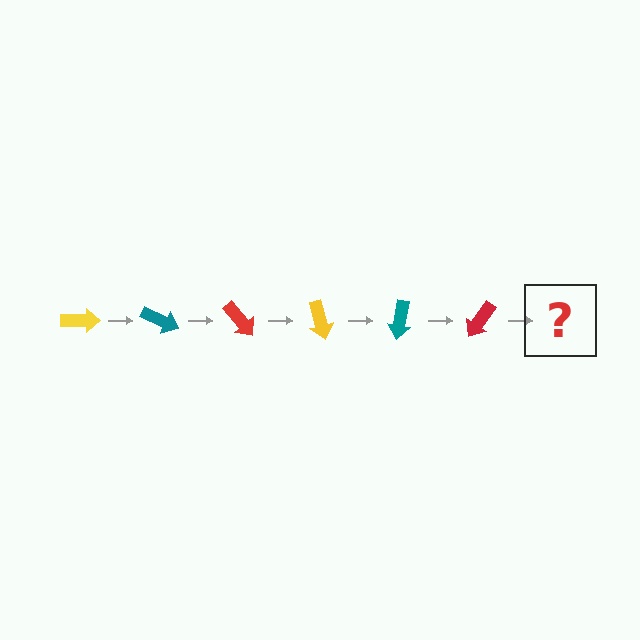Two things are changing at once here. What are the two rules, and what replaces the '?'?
The two rules are that it rotates 25 degrees each step and the color cycles through yellow, teal, and red. The '?' should be a yellow arrow, rotated 150 degrees from the start.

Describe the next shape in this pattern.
It should be a yellow arrow, rotated 150 degrees from the start.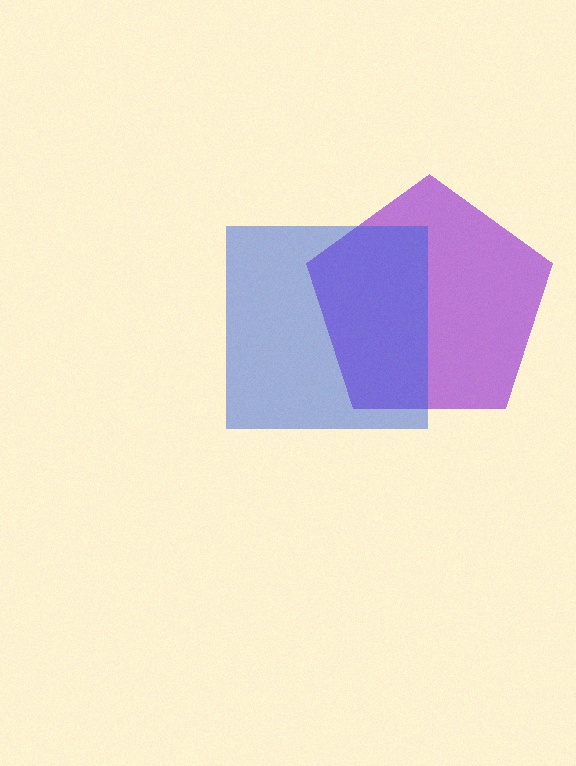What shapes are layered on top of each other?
The layered shapes are: a purple pentagon, a blue square.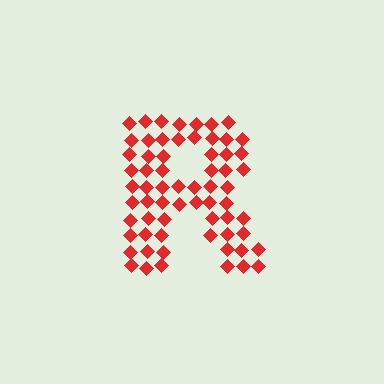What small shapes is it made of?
It is made of small diamonds.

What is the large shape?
The large shape is the letter R.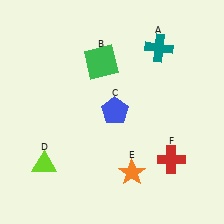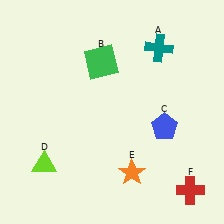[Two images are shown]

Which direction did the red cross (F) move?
The red cross (F) moved down.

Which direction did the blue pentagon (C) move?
The blue pentagon (C) moved right.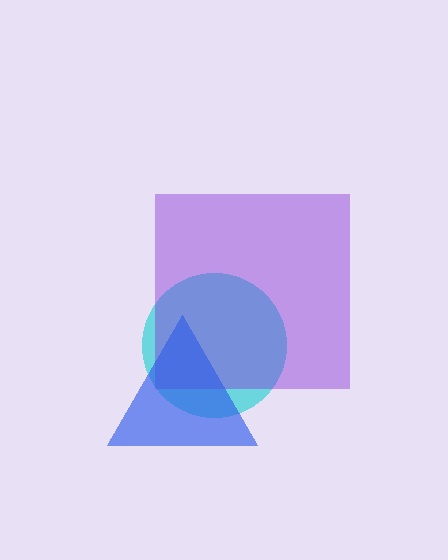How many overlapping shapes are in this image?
There are 3 overlapping shapes in the image.